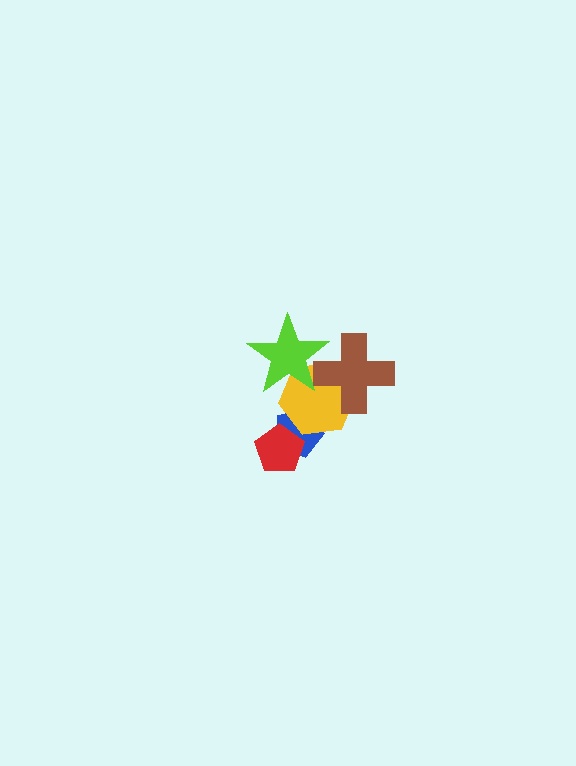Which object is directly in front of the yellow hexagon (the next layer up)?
The lime star is directly in front of the yellow hexagon.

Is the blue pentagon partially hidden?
Yes, it is partially covered by another shape.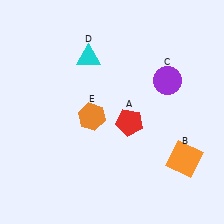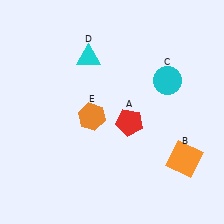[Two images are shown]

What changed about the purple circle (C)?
In Image 1, C is purple. In Image 2, it changed to cyan.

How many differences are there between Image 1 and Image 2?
There is 1 difference between the two images.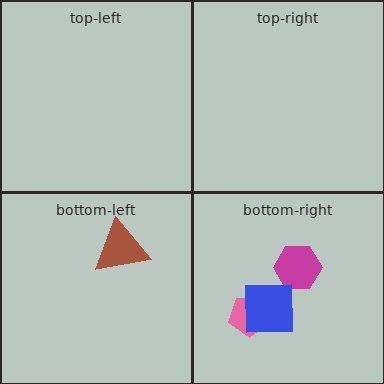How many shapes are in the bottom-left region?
1.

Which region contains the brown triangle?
The bottom-left region.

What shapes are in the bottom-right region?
The pink pentagon, the magenta hexagon, the blue square.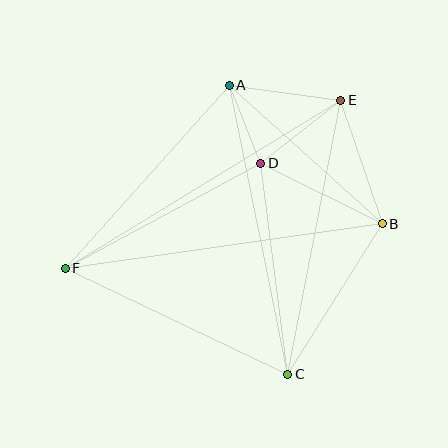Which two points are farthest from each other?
Points E and F are farthest from each other.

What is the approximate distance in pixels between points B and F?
The distance between B and F is approximately 320 pixels.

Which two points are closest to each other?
Points A and D are closest to each other.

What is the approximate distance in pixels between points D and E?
The distance between D and E is approximately 102 pixels.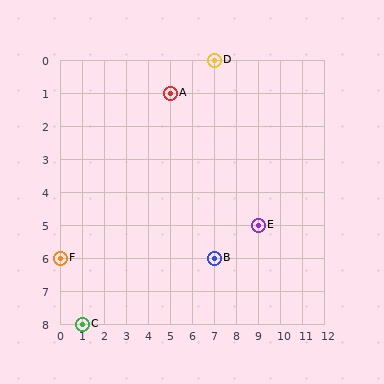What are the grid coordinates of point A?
Point A is at grid coordinates (5, 1).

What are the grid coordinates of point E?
Point E is at grid coordinates (9, 5).